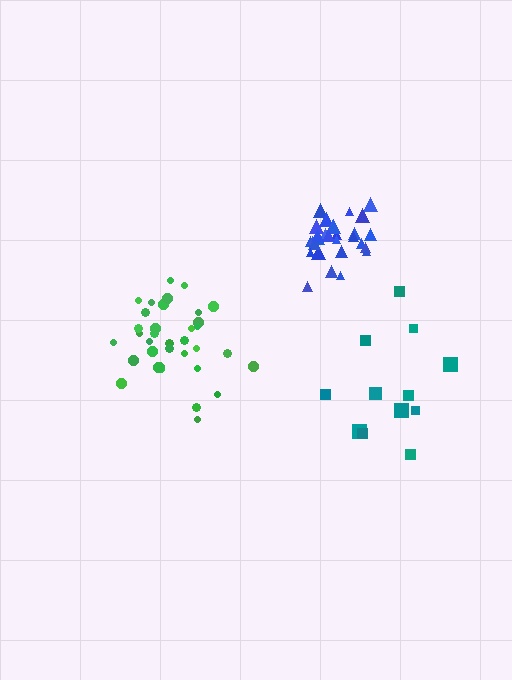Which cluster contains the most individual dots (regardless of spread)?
Green (35).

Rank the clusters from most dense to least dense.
blue, green, teal.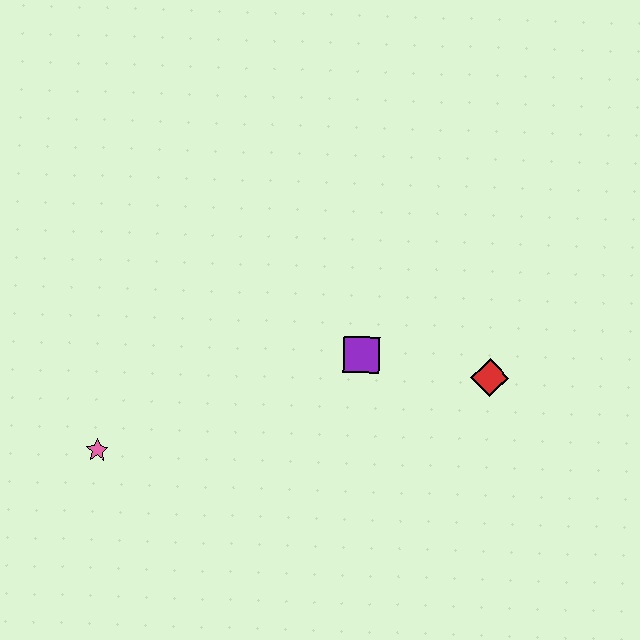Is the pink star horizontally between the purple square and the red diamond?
No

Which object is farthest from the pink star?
The red diamond is farthest from the pink star.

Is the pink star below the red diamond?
Yes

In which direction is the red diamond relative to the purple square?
The red diamond is to the right of the purple square.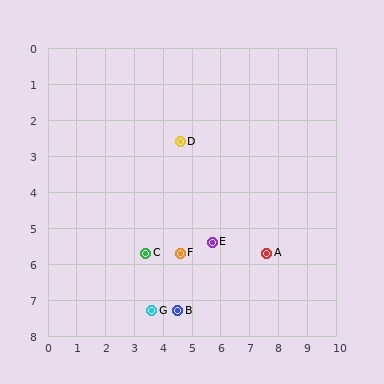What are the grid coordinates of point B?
Point B is at approximately (4.5, 7.3).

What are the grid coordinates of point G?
Point G is at approximately (3.6, 7.3).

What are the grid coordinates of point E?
Point E is at approximately (5.7, 5.4).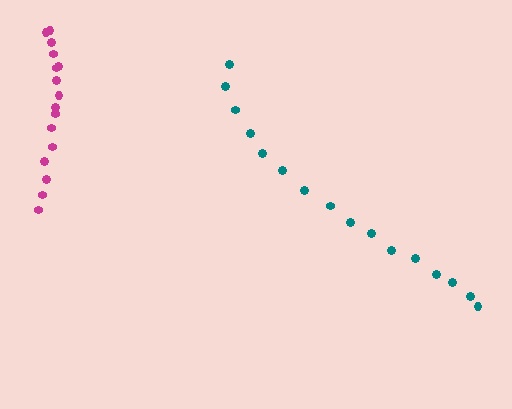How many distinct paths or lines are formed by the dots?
There are 2 distinct paths.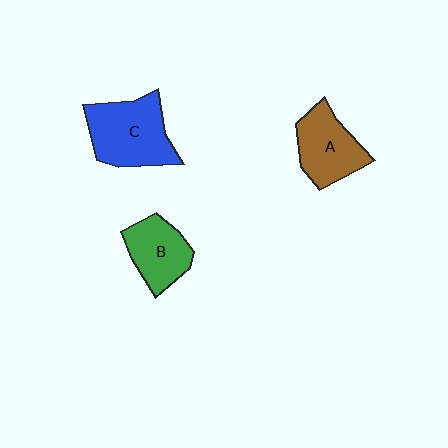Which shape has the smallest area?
Shape B (green).